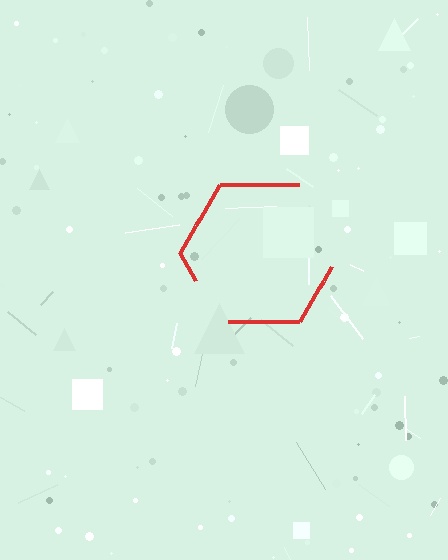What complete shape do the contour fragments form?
The contour fragments form a hexagon.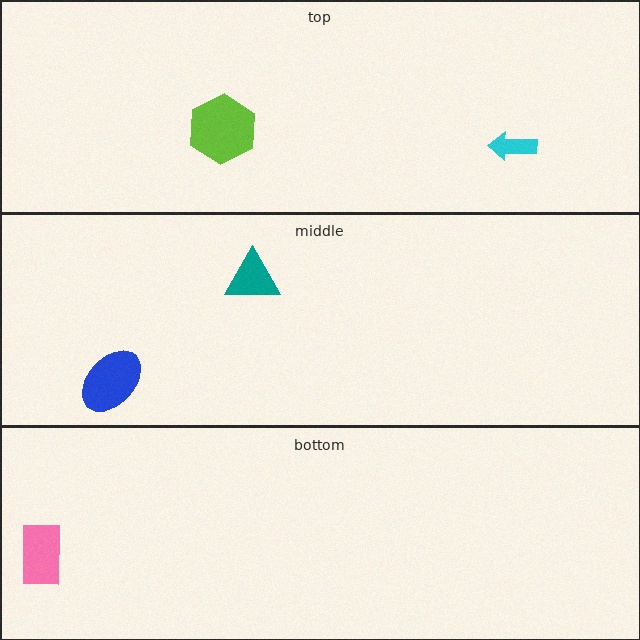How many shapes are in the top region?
2.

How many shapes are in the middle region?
2.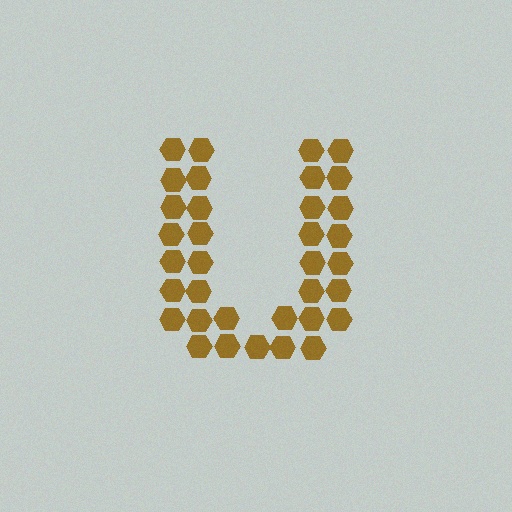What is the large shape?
The large shape is the letter U.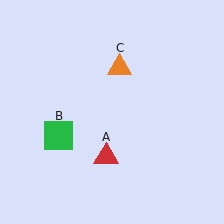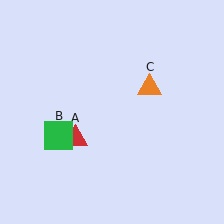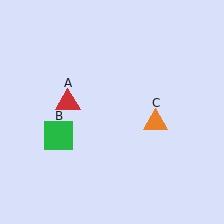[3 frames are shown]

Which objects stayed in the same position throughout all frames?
Green square (object B) remained stationary.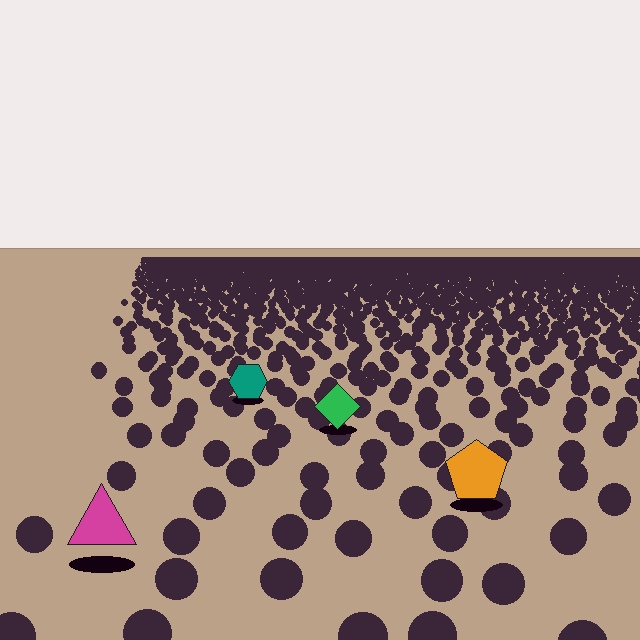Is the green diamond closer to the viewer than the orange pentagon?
No. The orange pentagon is closer — you can tell from the texture gradient: the ground texture is coarser near it.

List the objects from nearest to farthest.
From nearest to farthest: the magenta triangle, the orange pentagon, the green diamond, the teal hexagon.